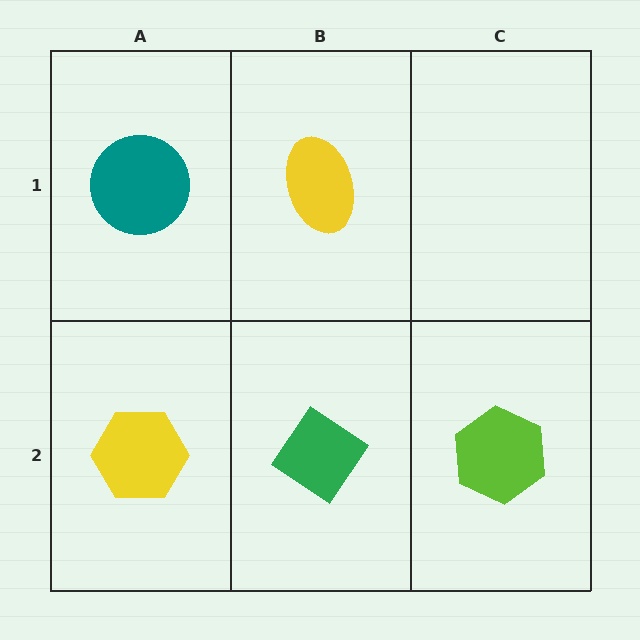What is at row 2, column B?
A green diamond.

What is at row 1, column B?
A yellow ellipse.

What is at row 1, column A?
A teal circle.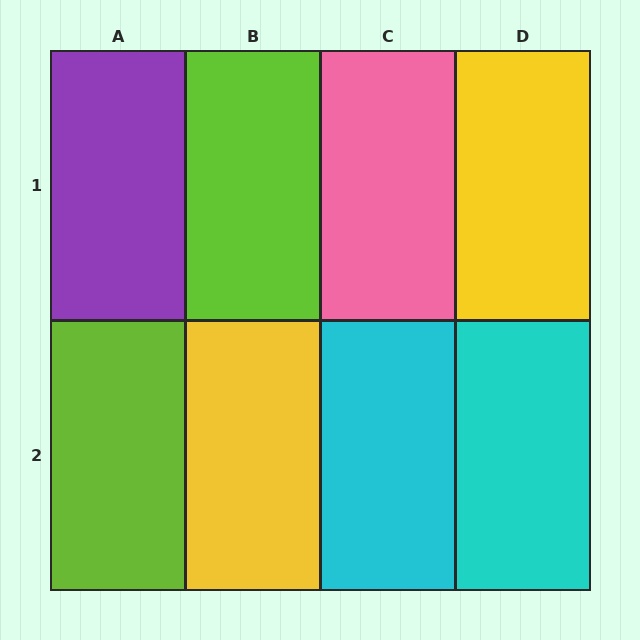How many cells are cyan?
2 cells are cyan.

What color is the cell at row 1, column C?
Pink.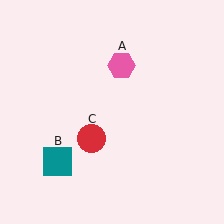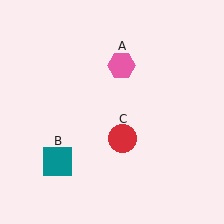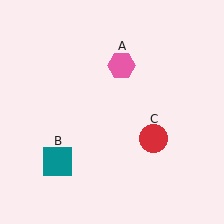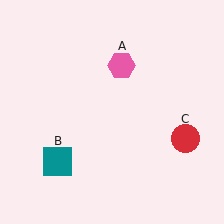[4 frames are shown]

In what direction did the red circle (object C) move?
The red circle (object C) moved right.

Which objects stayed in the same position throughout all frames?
Pink hexagon (object A) and teal square (object B) remained stationary.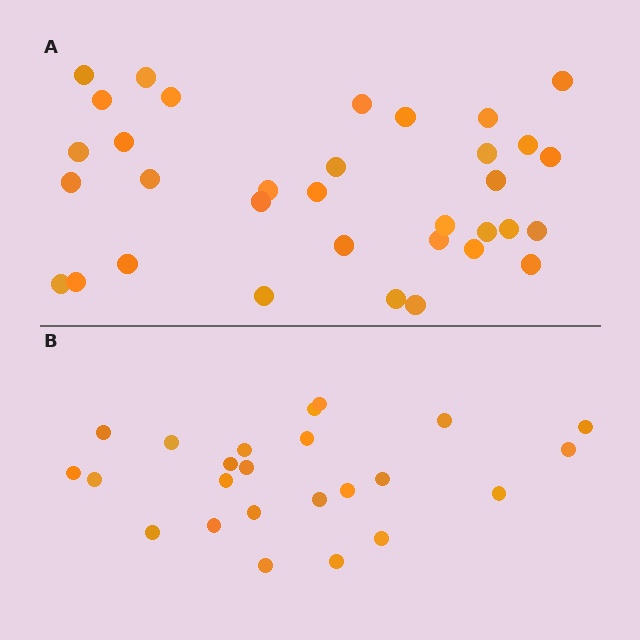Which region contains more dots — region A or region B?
Region A (the top region) has more dots.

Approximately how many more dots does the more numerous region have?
Region A has roughly 10 or so more dots than region B.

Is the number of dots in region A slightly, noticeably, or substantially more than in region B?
Region A has noticeably more, but not dramatically so. The ratio is roughly 1.4 to 1.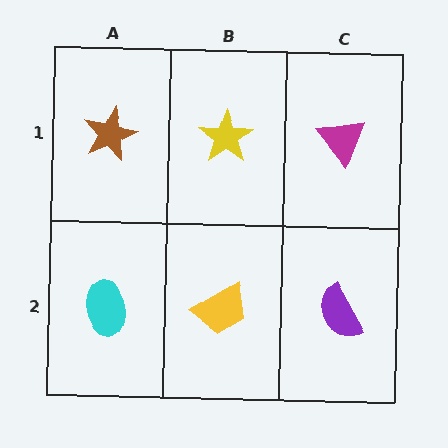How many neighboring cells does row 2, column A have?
2.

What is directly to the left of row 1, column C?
A yellow star.